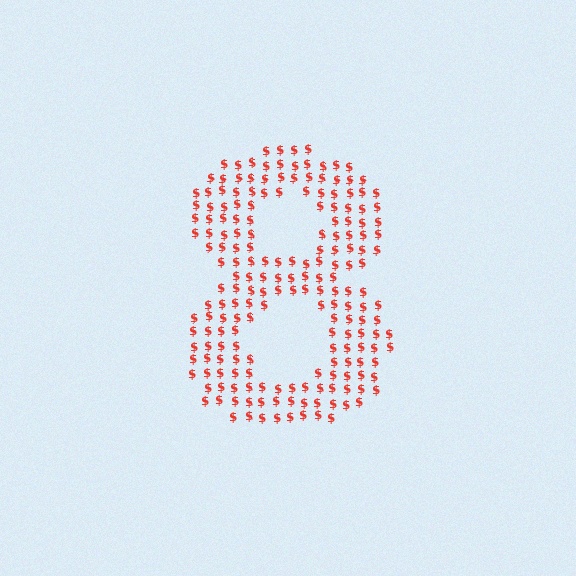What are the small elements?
The small elements are dollar signs.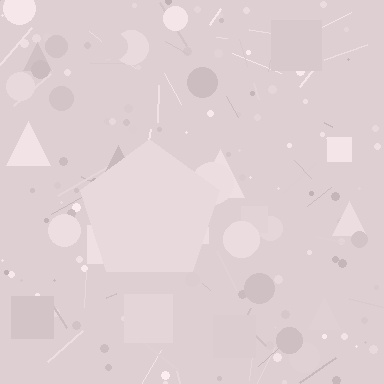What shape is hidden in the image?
A pentagon is hidden in the image.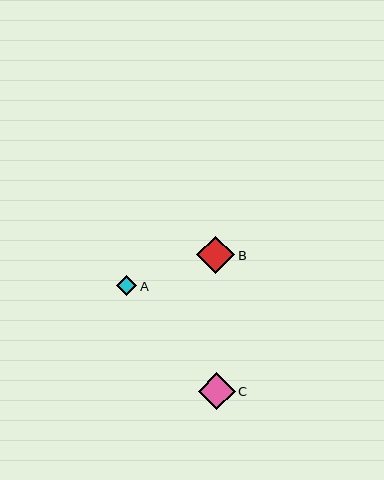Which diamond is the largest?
Diamond B is the largest with a size of approximately 38 pixels.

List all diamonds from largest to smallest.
From largest to smallest: B, C, A.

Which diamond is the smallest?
Diamond A is the smallest with a size of approximately 20 pixels.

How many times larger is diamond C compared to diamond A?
Diamond C is approximately 1.9 times the size of diamond A.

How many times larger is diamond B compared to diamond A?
Diamond B is approximately 1.9 times the size of diamond A.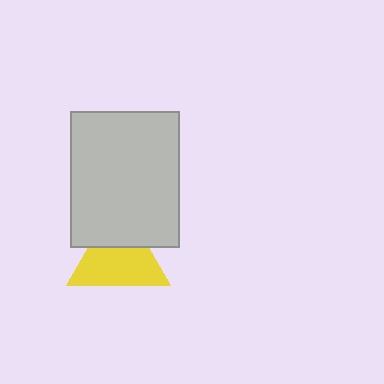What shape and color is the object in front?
The object in front is a light gray rectangle.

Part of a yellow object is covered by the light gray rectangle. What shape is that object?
It is a triangle.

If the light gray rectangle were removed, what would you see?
You would see the complete yellow triangle.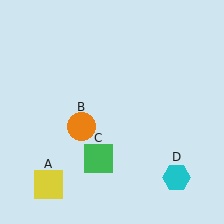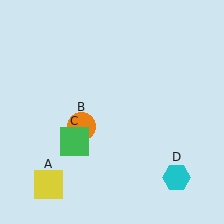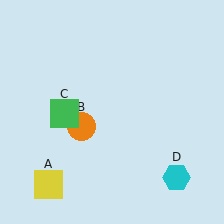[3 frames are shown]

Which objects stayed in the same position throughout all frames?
Yellow square (object A) and orange circle (object B) and cyan hexagon (object D) remained stationary.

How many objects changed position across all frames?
1 object changed position: green square (object C).